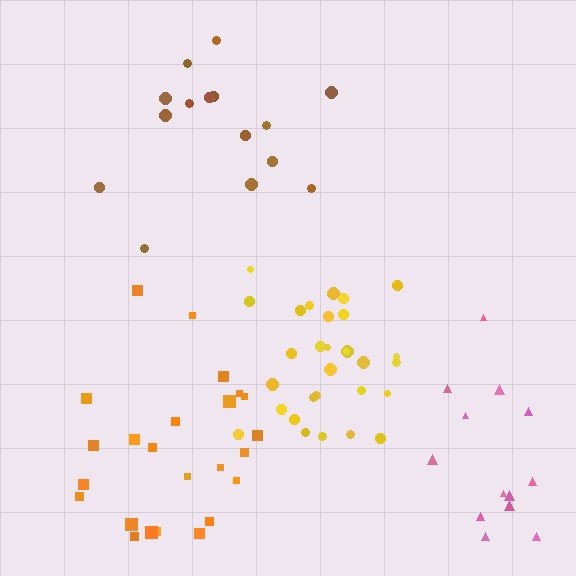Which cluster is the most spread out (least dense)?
Pink.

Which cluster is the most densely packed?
Yellow.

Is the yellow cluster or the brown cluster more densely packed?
Yellow.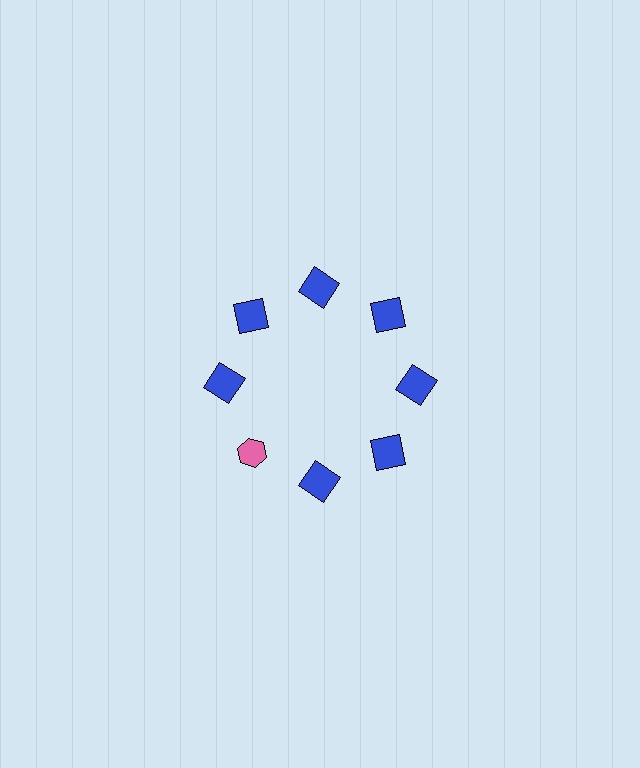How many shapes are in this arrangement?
There are 8 shapes arranged in a ring pattern.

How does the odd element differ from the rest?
It differs in both color (pink instead of blue) and shape (hexagon instead of square).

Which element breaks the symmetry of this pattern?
The pink hexagon at roughly the 8 o'clock position breaks the symmetry. All other shapes are blue squares.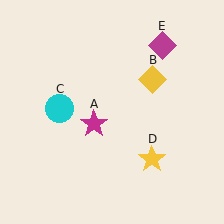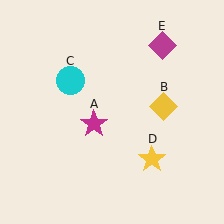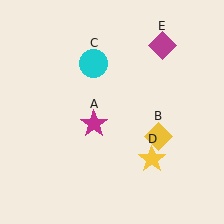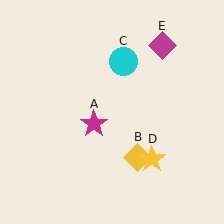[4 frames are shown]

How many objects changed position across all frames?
2 objects changed position: yellow diamond (object B), cyan circle (object C).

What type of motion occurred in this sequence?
The yellow diamond (object B), cyan circle (object C) rotated clockwise around the center of the scene.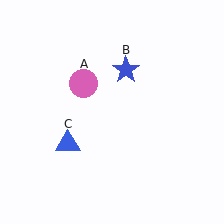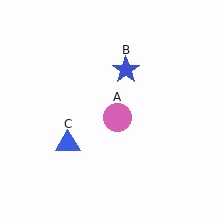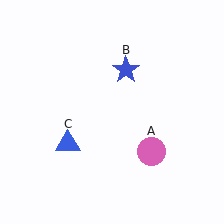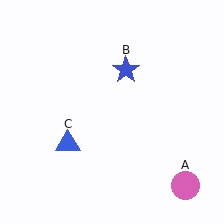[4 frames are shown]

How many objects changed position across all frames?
1 object changed position: pink circle (object A).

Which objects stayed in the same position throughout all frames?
Blue star (object B) and blue triangle (object C) remained stationary.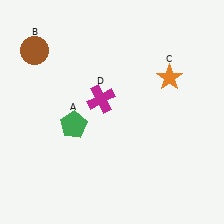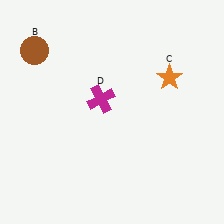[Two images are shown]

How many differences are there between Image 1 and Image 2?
There is 1 difference between the two images.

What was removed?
The green pentagon (A) was removed in Image 2.